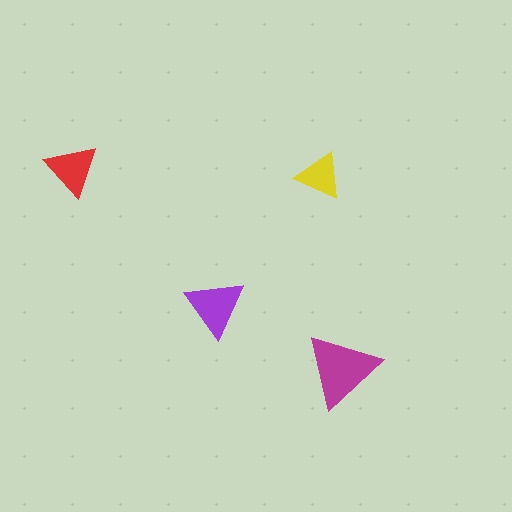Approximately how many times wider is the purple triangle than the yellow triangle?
About 1.5 times wider.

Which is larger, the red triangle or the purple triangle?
The purple one.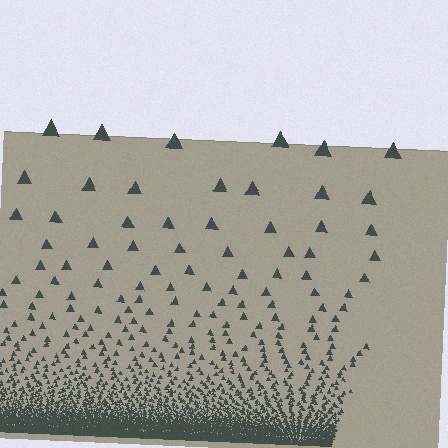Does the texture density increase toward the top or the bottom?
Density increases toward the bottom.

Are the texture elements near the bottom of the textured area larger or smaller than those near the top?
Smaller. The gradient is inverted — elements near the bottom are smaller and denser.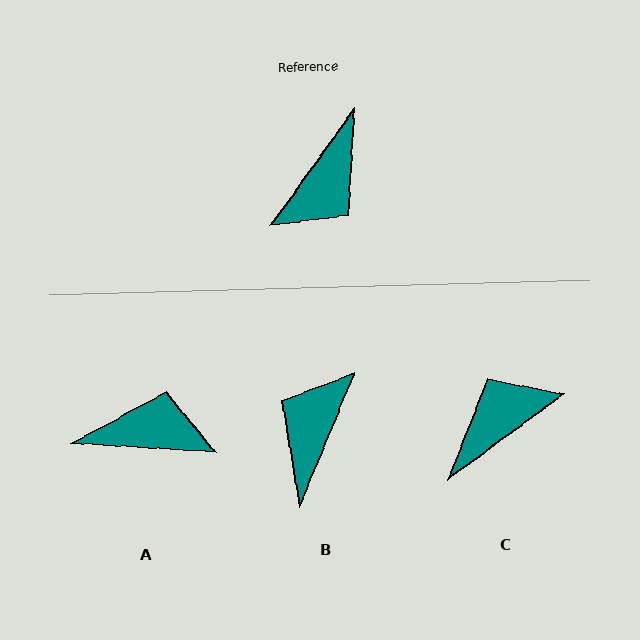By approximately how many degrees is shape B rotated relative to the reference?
Approximately 167 degrees clockwise.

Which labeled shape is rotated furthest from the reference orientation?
B, about 167 degrees away.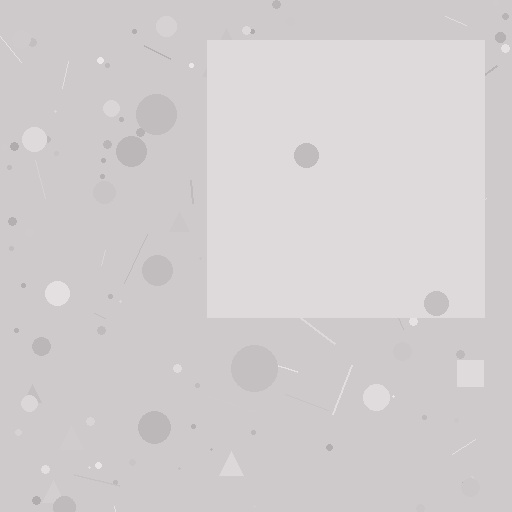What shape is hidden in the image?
A square is hidden in the image.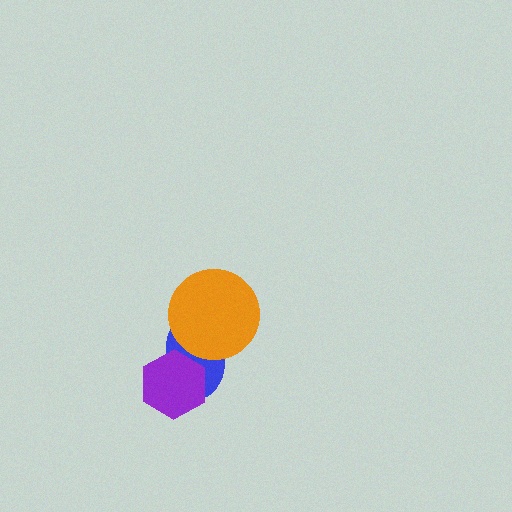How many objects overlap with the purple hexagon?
1 object overlaps with the purple hexagon.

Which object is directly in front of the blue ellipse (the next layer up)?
The purple hexagon is directly in front of the blue ellipse.